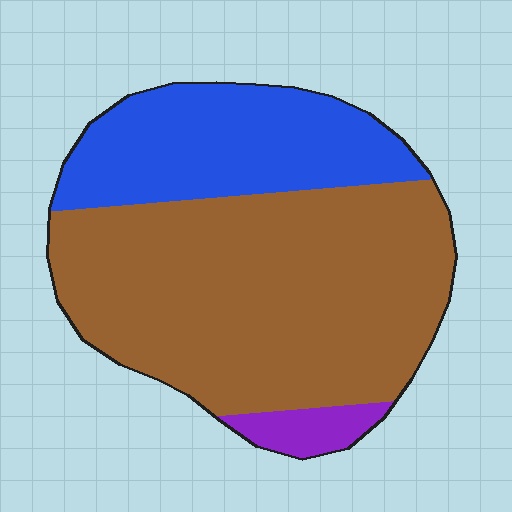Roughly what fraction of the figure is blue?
Blue covers 29% of the figure.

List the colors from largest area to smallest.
From largest to smallest: brown, blue, purple.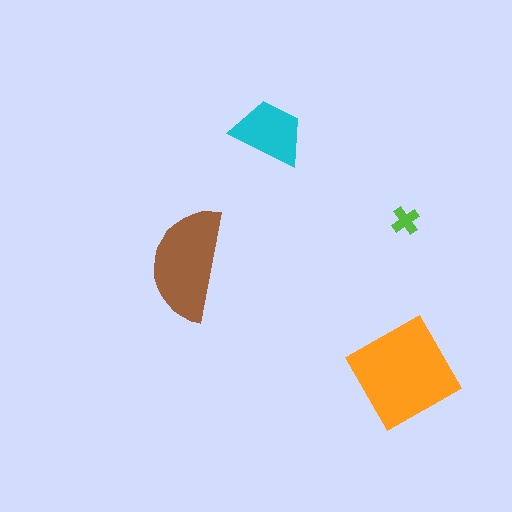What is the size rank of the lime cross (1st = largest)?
4th.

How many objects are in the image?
There are 4 objects in the image.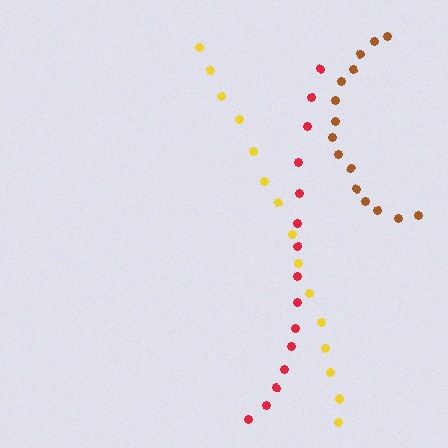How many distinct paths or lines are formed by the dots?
There are 3 distinct paths.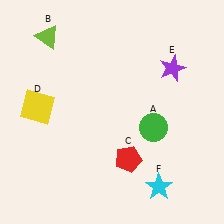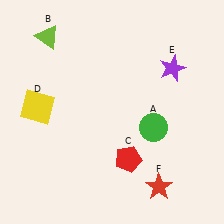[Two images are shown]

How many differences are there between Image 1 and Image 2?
There is 1 difference between the two images.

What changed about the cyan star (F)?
In Image 1, F is cyan. In Image 2, it changed to red.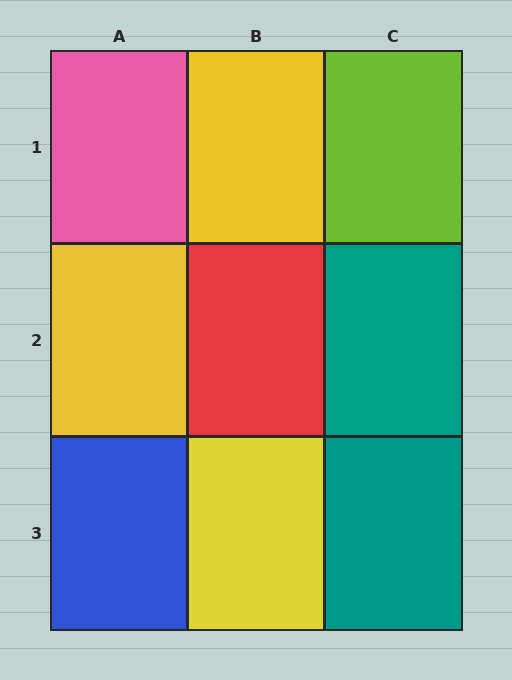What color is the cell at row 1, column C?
Lime.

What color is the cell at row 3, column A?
Blue.